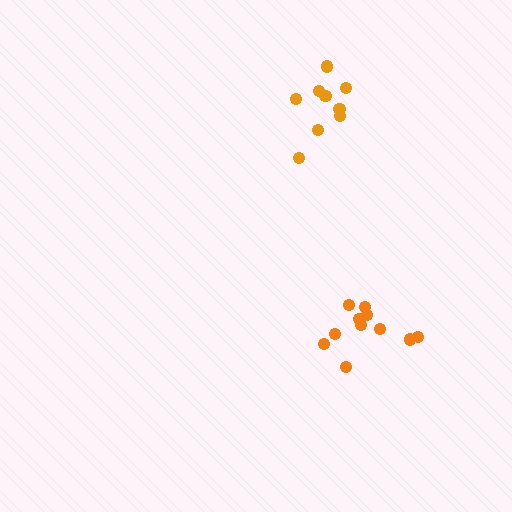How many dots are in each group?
Group 1: 9 dots, Group 2: 11 dots (20 total).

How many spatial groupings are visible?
There are 2 spatial groupings.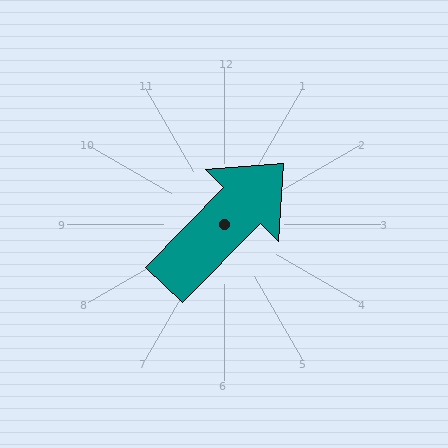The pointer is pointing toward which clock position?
Roughly 1 o'clock.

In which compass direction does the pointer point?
Northeast.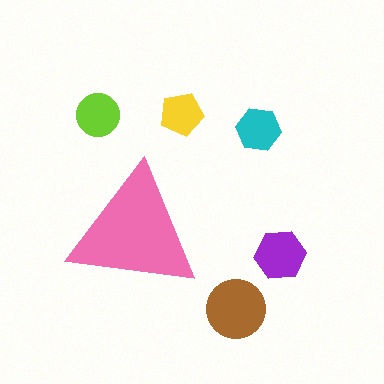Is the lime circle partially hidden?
No, the lime circle is fully visible.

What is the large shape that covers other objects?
A pink triangle.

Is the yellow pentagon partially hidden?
No, the yellow pentagon is fully visible.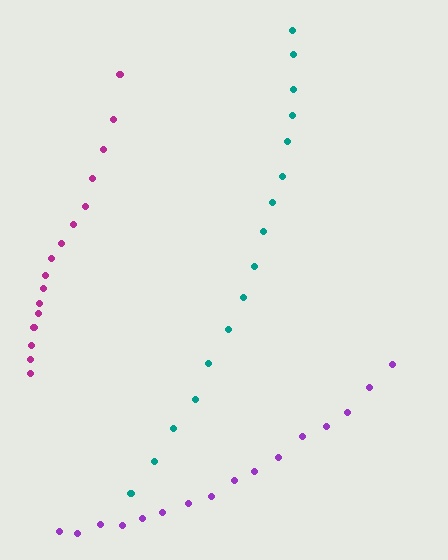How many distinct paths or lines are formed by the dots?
There are 3 distinct paths.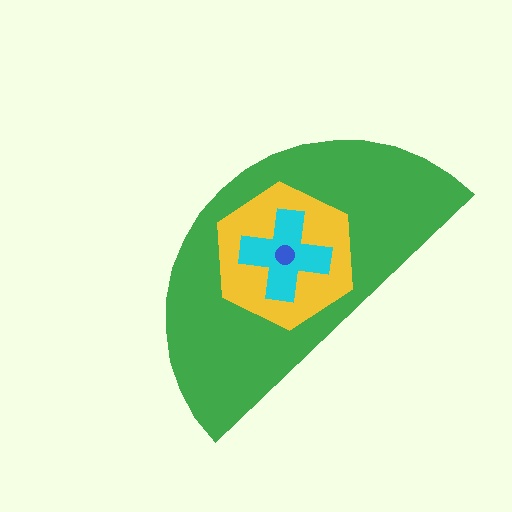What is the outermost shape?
The green semicircle.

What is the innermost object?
The blue circle.